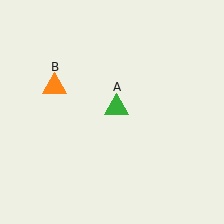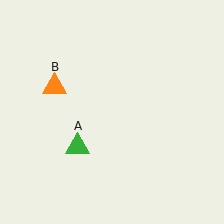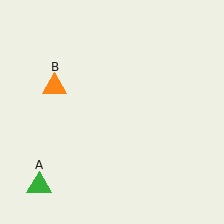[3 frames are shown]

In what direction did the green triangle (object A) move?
The green triangle (object A) moved down and to the left.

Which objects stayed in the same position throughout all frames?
Orange triangle (object B) remained stationary.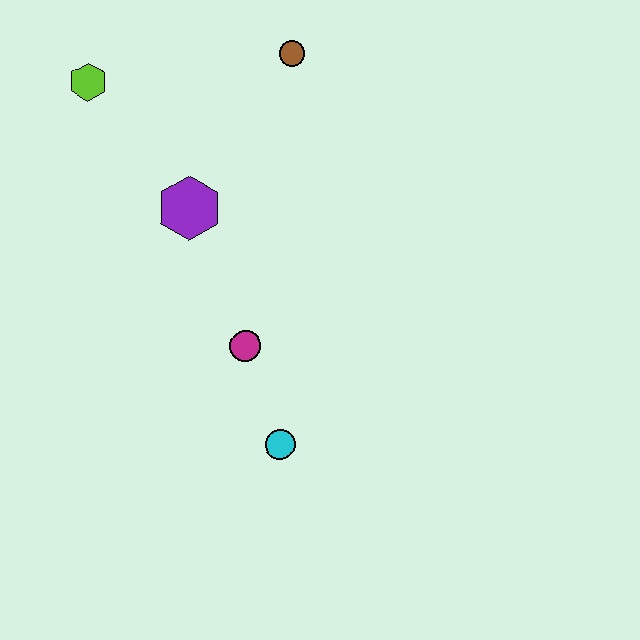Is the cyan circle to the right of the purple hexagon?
Yes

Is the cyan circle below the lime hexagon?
Yes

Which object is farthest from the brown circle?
The cyan circle is farthest from the brown circle.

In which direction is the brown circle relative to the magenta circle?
The brown circle is above the magenta circle.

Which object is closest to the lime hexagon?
The purple hexagon is closest to the lime hexagon.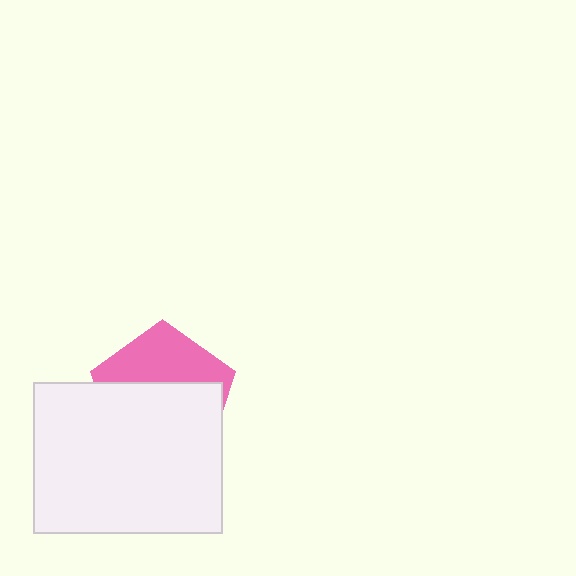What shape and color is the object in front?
The object in front is a white rectangle.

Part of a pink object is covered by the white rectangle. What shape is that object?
It is a pentagon.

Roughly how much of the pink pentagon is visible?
A small part of it is visible (roughly 38%).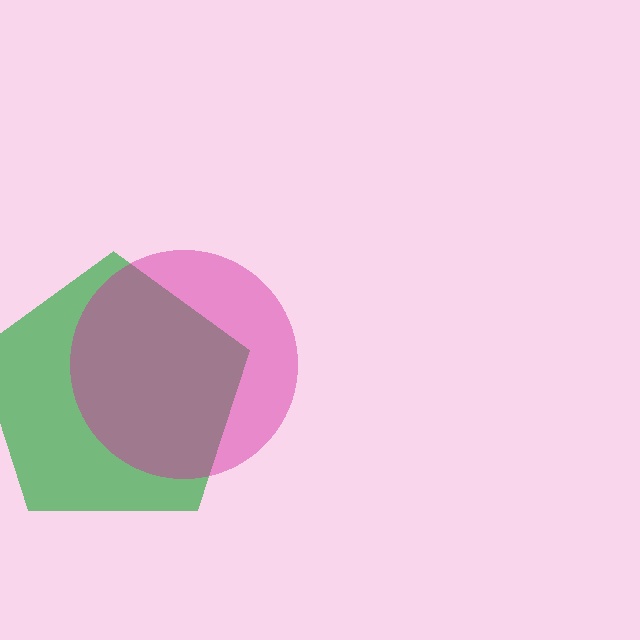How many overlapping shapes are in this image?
There are 2 overlapping shapes in the image.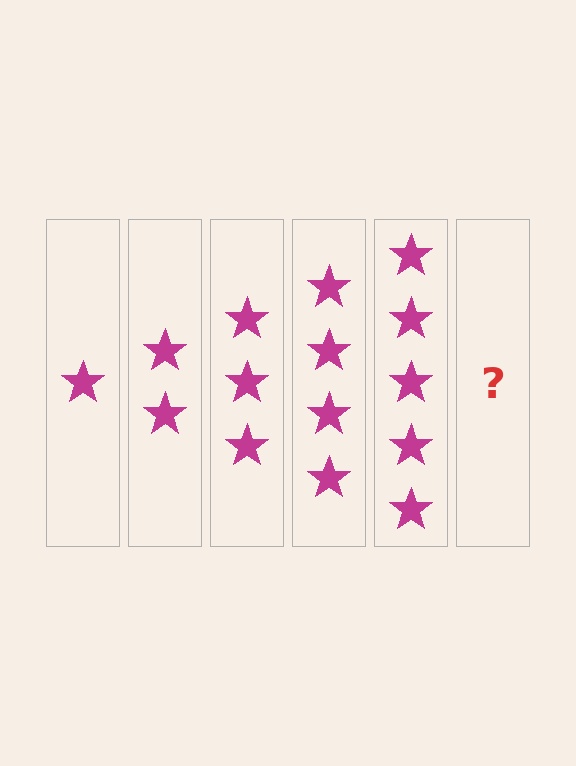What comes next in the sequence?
The next element should be 6 stars.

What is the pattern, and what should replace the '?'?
The pattern is that each step adds one more star. The '?' should be 6 stars.